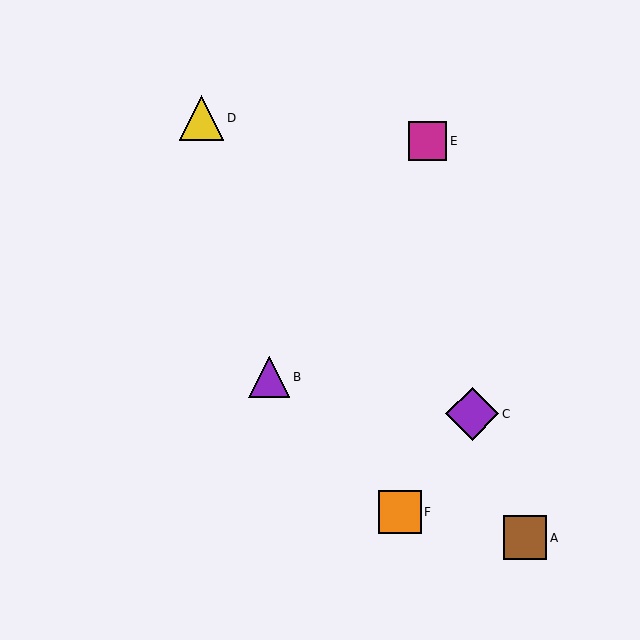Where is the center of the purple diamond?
The center of the purple diamond is at (472, 414).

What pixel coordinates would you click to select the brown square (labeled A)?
Click at (525, 538) to select the brown square A.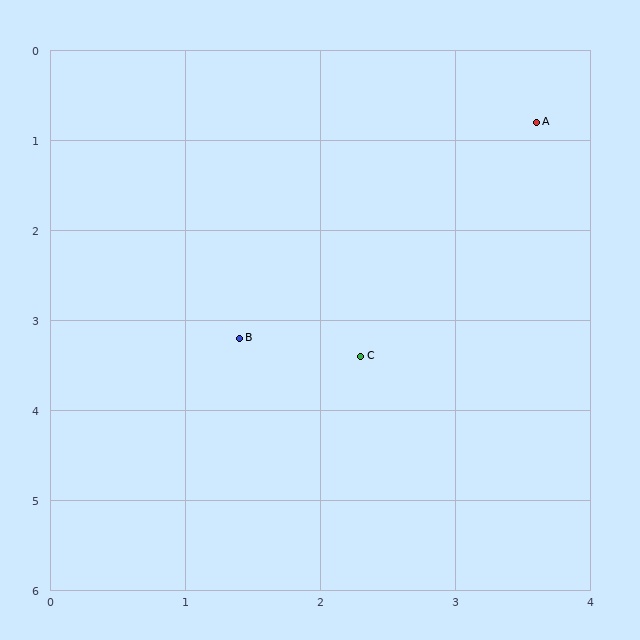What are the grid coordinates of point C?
Point C is at approximately (2.3, 3.4).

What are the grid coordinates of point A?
Point A is at approximately (3.6, 0.8).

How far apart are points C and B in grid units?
Points C and B are about 0.9 grid units apart.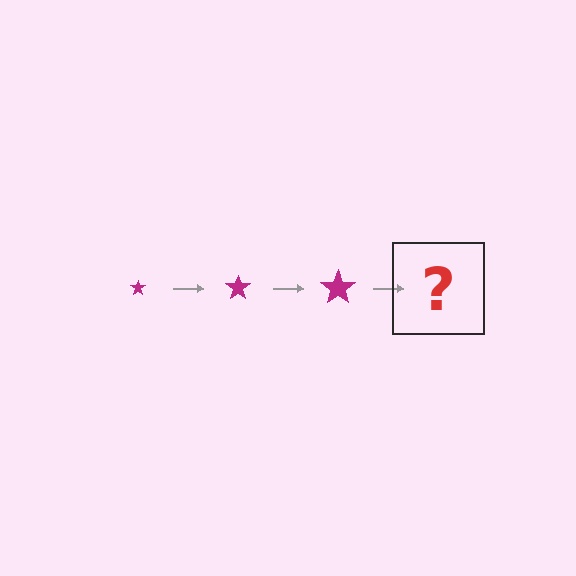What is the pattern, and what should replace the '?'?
The pattern is that the star gets progressively larger each step. The '?' should be a magenta star, larger than the previous one.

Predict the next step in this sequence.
The next step is a magenta star, larger than the previous one.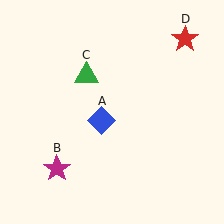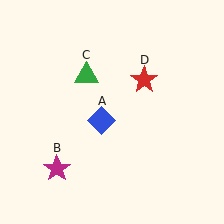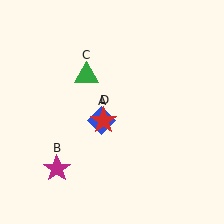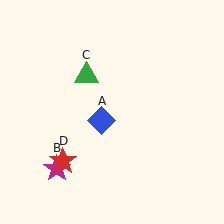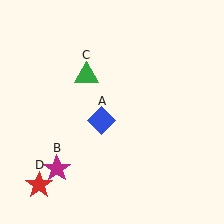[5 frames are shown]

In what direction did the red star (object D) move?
The red star (object D) moved down and to the left.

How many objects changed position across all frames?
1 object changed position: red star (object D).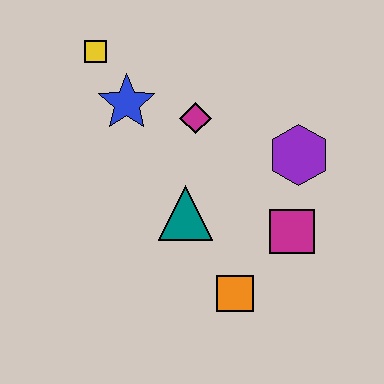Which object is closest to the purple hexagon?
The magenta square is closest to the purple hexagon.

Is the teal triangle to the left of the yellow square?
No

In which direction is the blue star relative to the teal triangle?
The blue star is above the teal triangle.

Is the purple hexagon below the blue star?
Yes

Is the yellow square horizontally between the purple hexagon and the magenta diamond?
No